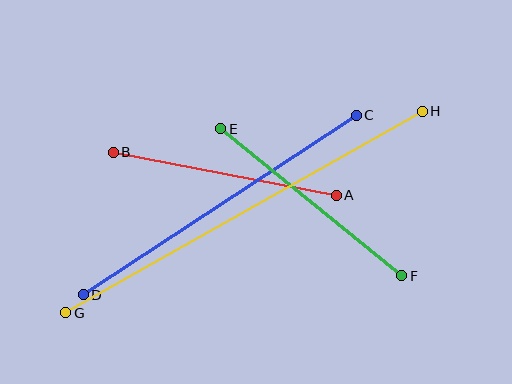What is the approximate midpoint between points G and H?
The midpoint is at approximately (244, 212) pixels.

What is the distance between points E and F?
The distance is approximately 233 pixels.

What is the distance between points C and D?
The distance is approximately 327 pixels.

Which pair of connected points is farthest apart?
Points G and H are farthest apart.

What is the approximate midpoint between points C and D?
The midpoint is at approximately (220, 205) pixels.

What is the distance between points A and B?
The distance is approximately 227 pixels.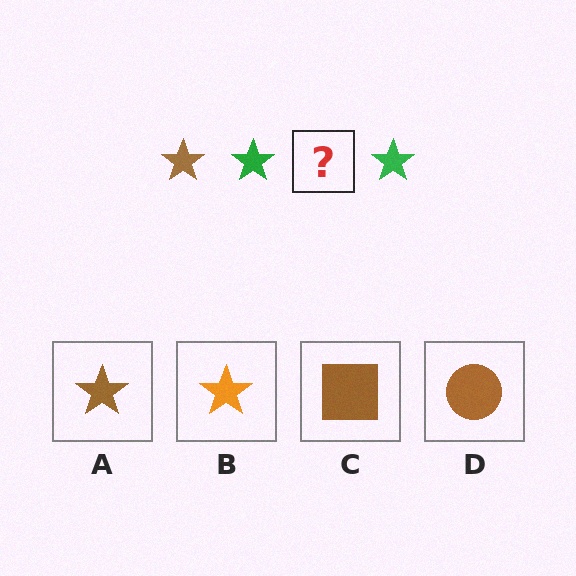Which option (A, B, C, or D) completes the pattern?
A.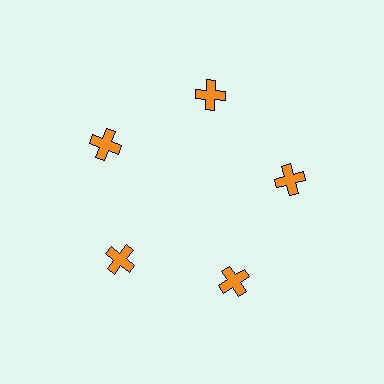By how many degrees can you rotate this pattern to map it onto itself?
The pattern maps onto itself every 72 degrees of rotation.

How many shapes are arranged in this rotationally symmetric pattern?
There are 5 shapes, arranged in 5 groups of 1.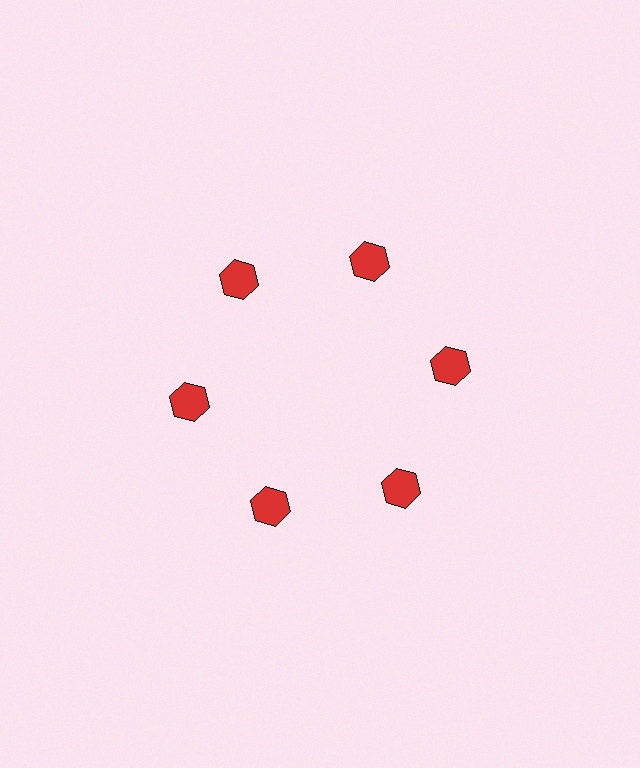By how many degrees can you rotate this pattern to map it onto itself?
The pattern maps onto itself every 60 degrees of rotation.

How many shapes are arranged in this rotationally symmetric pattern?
There are 6 shapes, arranged in 6 groups of 1.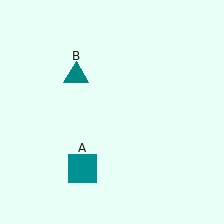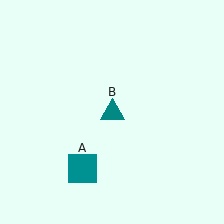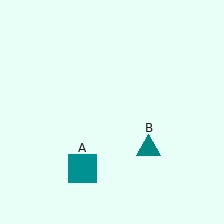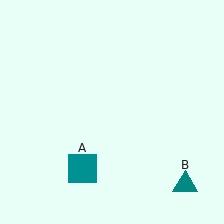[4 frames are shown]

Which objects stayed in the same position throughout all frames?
Teal square (object A) remained stationary.